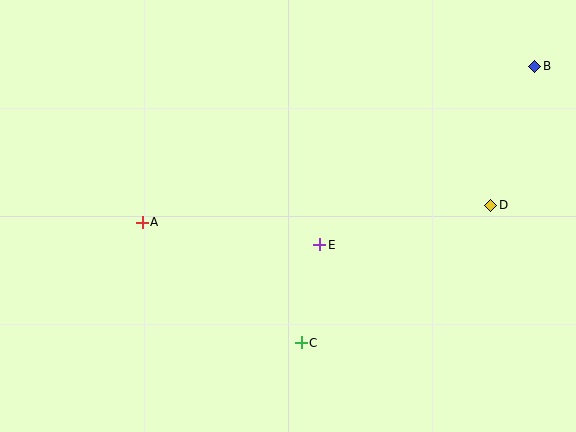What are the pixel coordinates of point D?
Point D is at (491, 205).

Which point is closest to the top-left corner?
Point A is closest to the top-left corner.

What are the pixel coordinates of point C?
Point C is at (301, 343).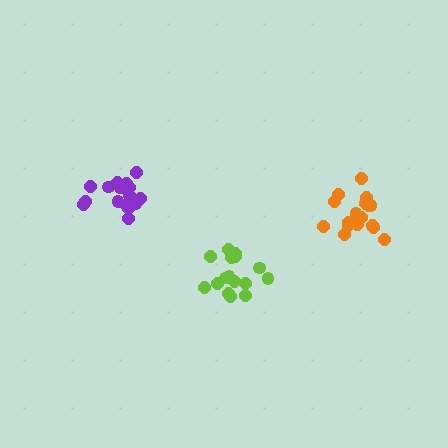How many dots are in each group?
Group 1: 17 dots, Group 2: 17 dots, Group 3: 16 dots (50 total).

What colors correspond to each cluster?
The clusters are colored: orange, purple, lime.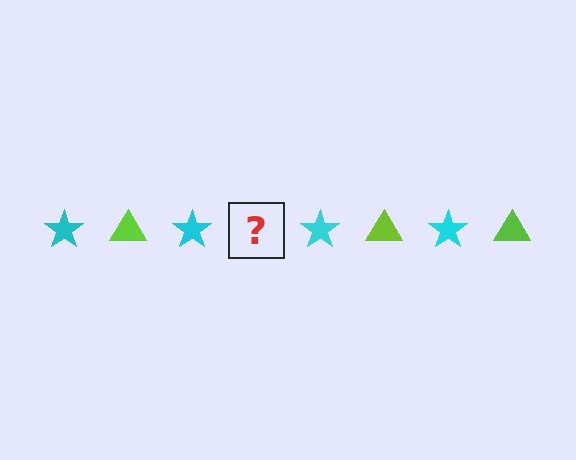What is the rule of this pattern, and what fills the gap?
The rule is that the pattern alternates between cyan star and lime triangle. The gap should be filled with a lime triangle.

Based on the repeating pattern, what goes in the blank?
The blank should be a lime triangle.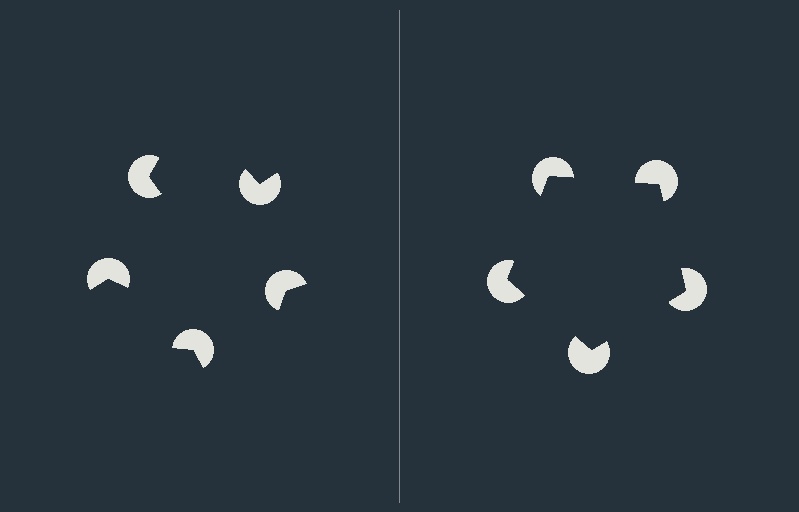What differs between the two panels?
The pac-man discs are positioned identically on both sides; only the wedge orientations differ. On the right they align to a pentagon; on the left they are misaligned.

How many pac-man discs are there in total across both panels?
10 — 5 on each side.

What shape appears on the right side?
An illusory pentagon.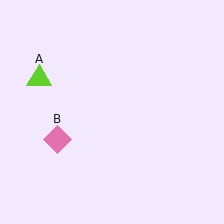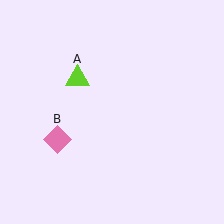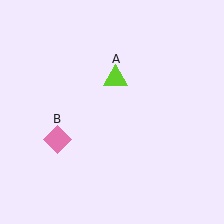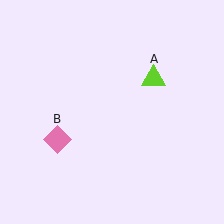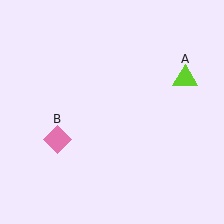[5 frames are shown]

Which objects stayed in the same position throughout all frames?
Pink diamond (object B) remained stationary.